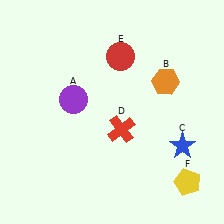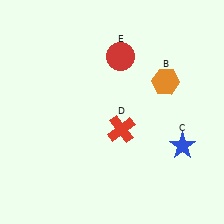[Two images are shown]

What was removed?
The purple circle (A), the yellow pentagon (F) were removed in Image 2.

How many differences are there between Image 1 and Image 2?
There are 2 differences between the two images.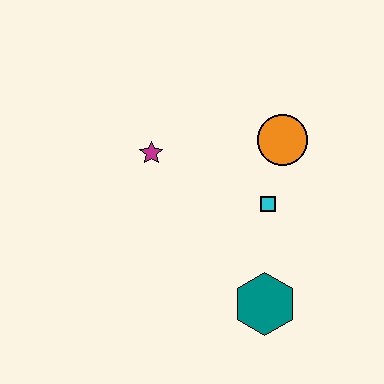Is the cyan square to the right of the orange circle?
No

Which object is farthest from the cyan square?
The magenta star is farthest from the cyan square.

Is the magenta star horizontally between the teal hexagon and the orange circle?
No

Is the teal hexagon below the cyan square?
Yes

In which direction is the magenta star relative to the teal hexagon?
The magenta star is above the teal hexagon.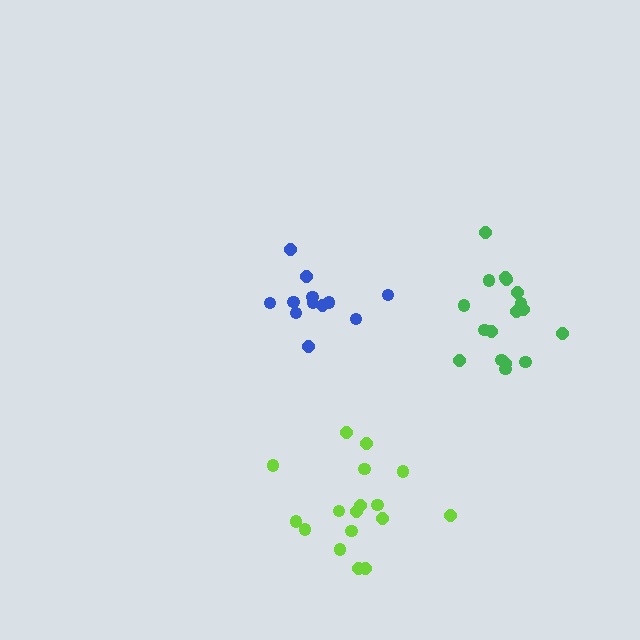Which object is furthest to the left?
The blue cluster is leftmost.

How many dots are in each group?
Group 1: 17 dots, Group 2: 12 dots, Group 3: 17 dots (46 total).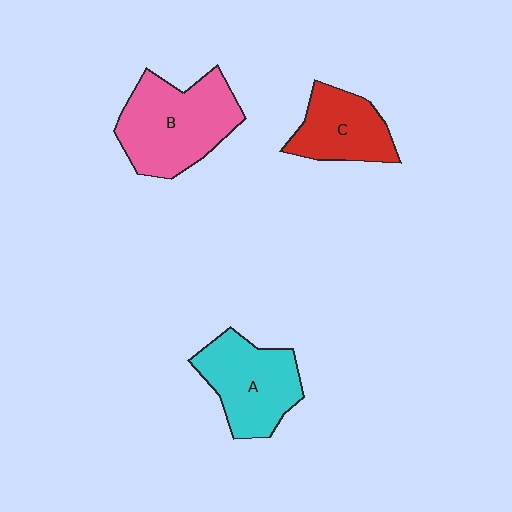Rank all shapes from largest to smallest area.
From largest to smallest: B (pink), A (cyan), C (red).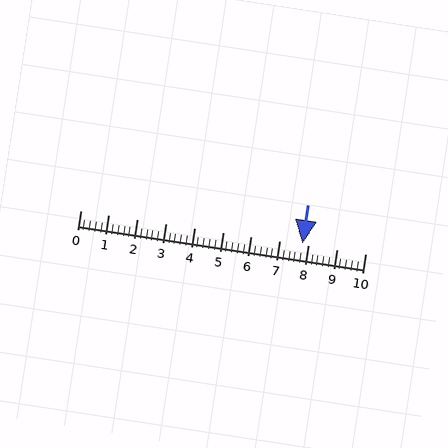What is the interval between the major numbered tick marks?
The major tick marks are spaced 1 units apart.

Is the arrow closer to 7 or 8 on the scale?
The arrow is closer to 8.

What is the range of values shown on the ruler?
The ruler shows values from 0 to 10.